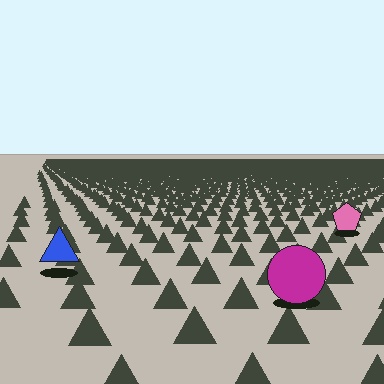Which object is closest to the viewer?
The magenta circle is closest. The texture marks near it are larger and more spread out.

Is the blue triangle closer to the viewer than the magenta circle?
No. The magenta circle is closer — you can tell from the texture gradient: the ground texture is coarser near it.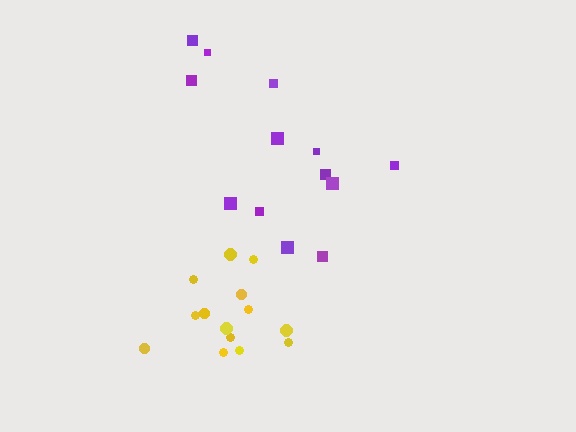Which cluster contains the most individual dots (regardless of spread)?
Yellow (14).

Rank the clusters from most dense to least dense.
yellow, purple.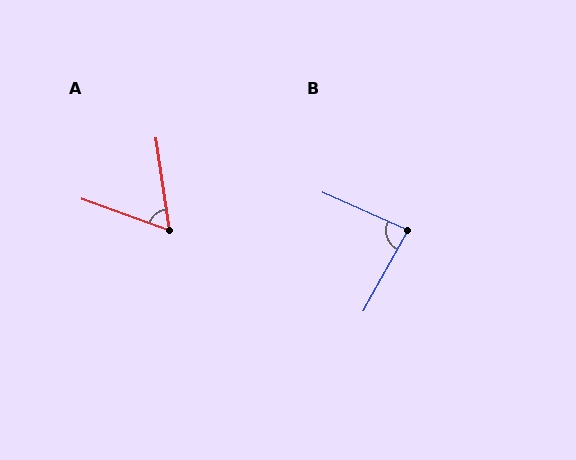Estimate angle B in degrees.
Approximately 85 degrees.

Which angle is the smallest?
A, at approximately 62 degrees.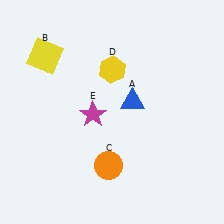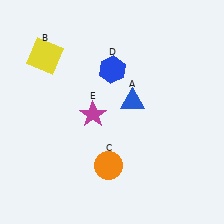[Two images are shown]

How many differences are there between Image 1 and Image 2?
There is 1 difference between the two images.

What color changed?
The hexagon (D) changed from yellow in Image 1 to blue in Image 2.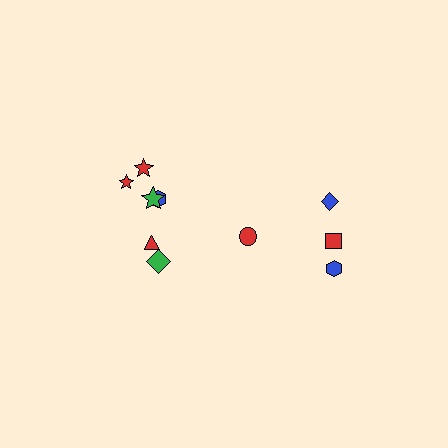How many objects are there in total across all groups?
There are 10 objects.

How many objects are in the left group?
There are 6 objects.